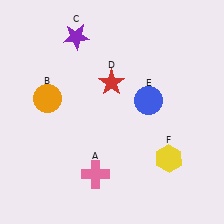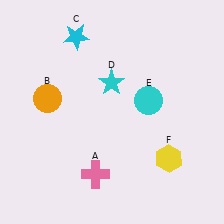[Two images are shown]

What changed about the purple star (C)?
In Image 1, C is purple. In Image 2, it changed to cyan.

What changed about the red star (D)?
In Image 1, D is red. In Image 2, it changed to cyan.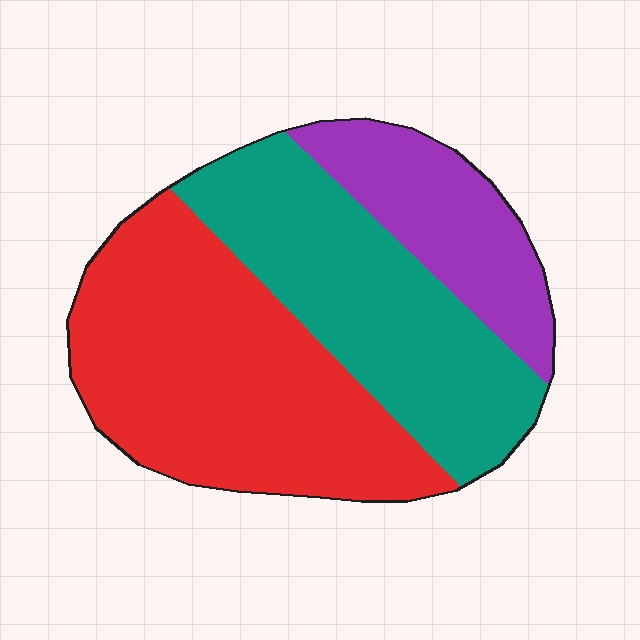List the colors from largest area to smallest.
From largest to smallest: red, teal, purple.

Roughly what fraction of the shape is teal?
Teal takes up about one third (1/3) of the shape.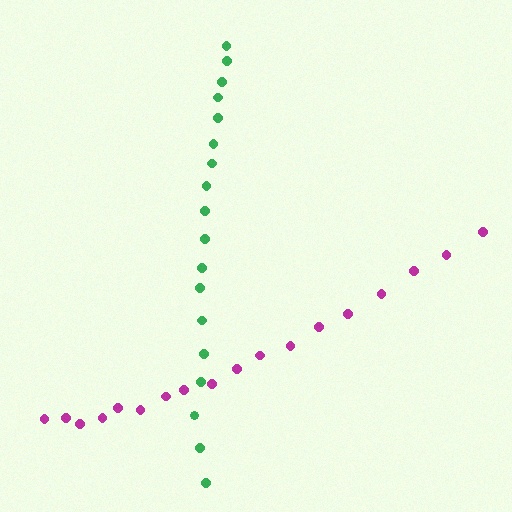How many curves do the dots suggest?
There are 2 distinct paths.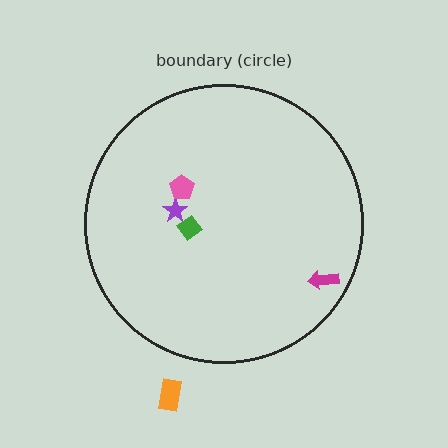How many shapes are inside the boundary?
4 inside, 1 outside.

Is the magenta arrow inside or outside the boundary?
Inside.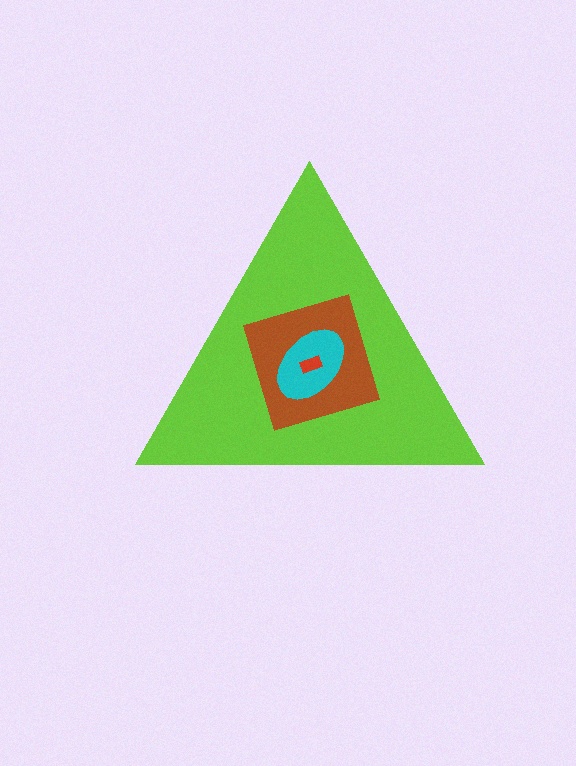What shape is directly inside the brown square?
The cyan ellipse.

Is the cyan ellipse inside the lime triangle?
Yes.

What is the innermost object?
The red rectangle.